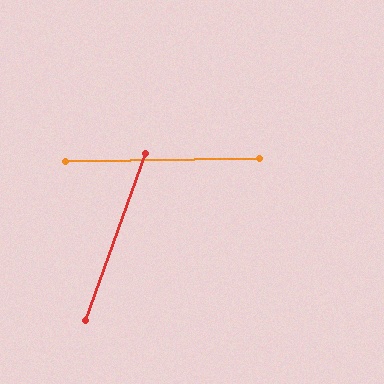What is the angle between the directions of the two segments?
Approximately 69 degrees.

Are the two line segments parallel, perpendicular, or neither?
Neither parallel nor perpendicular — they differ by about 69°.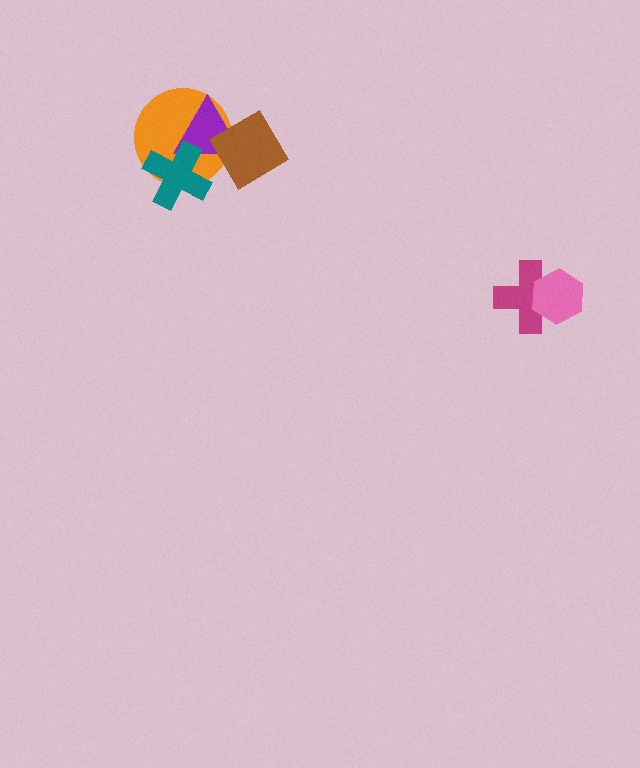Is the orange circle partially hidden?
Yes, it is partially covered by another shape.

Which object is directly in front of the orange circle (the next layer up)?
The purple triangle is directly in front of the orange circle.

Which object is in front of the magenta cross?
The pink hexagon is in front of the magenta cross.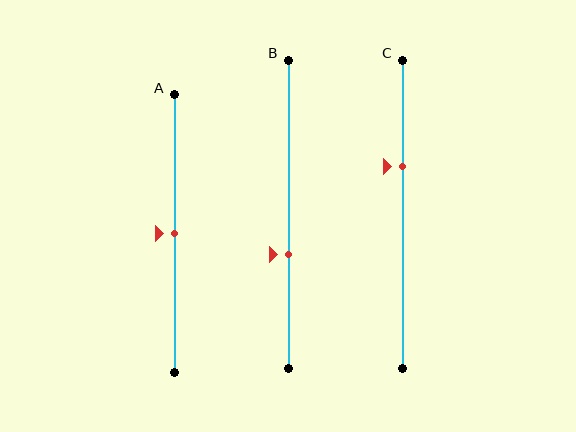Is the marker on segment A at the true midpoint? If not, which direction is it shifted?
Yes, the marker on segment A is at the true midpoint.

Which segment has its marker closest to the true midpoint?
Segment A has its marker closest to the true midpoint.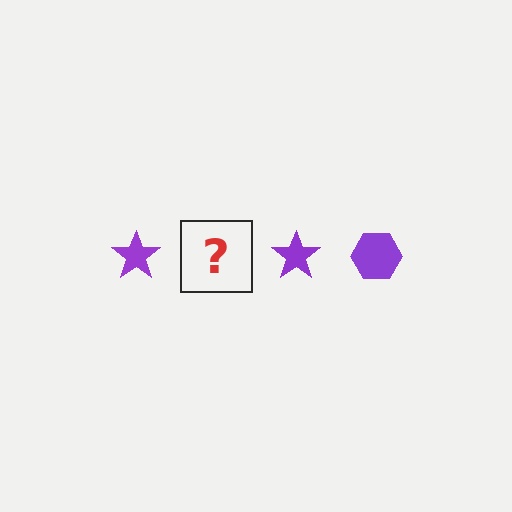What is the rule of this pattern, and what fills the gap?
The rule is that the pattern cycles through star, hexagon shapes in purple. The gap should be filled with a purple hexagon.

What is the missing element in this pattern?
The missing element is a purple hexagon.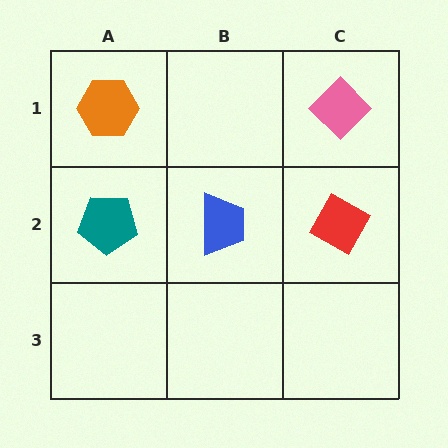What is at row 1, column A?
An orange hexagon.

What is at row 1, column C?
A pink diamond.